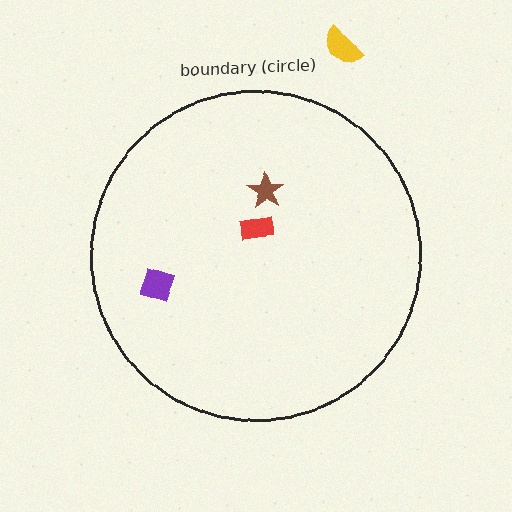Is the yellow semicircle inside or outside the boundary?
Outside.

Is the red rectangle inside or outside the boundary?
Inside.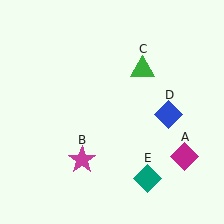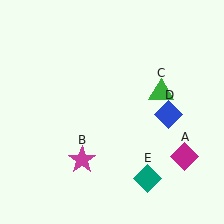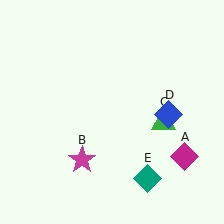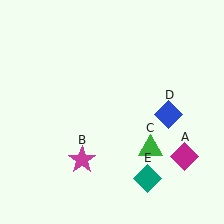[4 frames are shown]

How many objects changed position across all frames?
1 object changed position: green triangle (object C).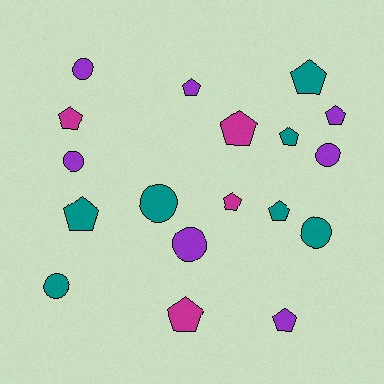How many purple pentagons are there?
There are 3 purple pentagons.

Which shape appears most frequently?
Pentagon, with 11 objects.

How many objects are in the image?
There are 18 objects.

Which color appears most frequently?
Purple, with 7 objects.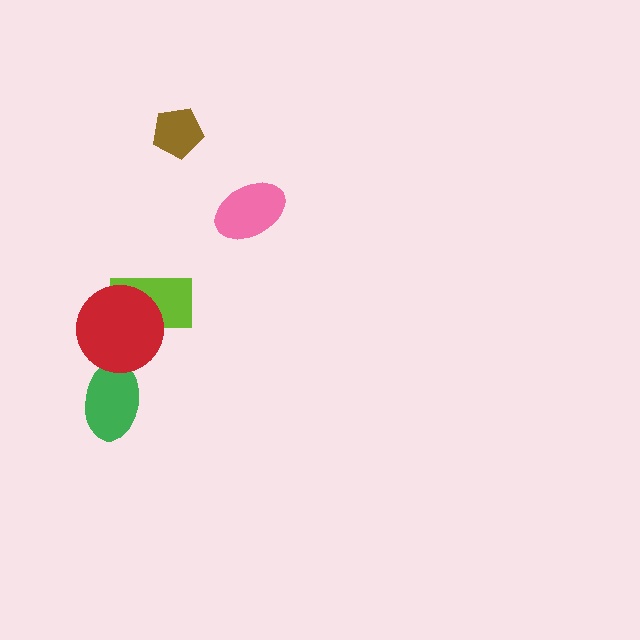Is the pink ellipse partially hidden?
No, no other shape covers it.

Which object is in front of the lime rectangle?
The red circle is in front of the lime rectangle.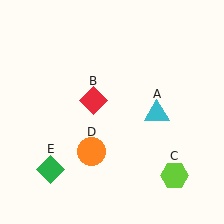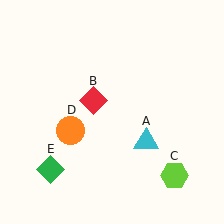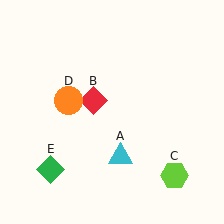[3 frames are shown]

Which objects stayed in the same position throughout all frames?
Red diamond (object B) and lime hexagon (object C) and green diamond (object E) remained stationary.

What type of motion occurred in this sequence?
The cyan triangle (object A), orange circle (object D) rotated clockwise around the center of the scene.